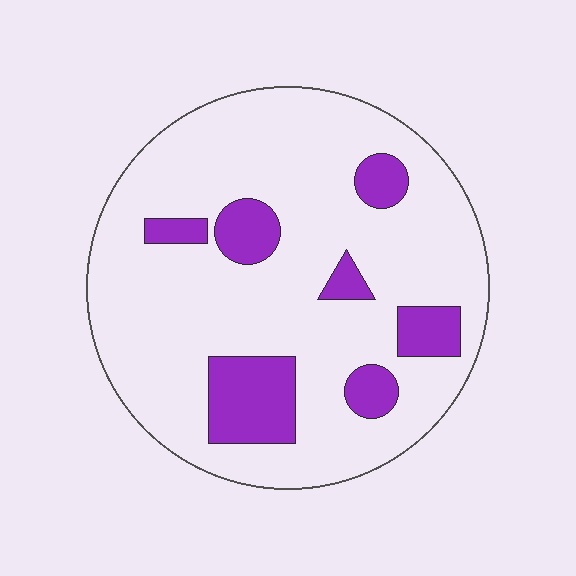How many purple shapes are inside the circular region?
7.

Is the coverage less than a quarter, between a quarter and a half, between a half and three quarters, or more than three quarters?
Less than a quarter.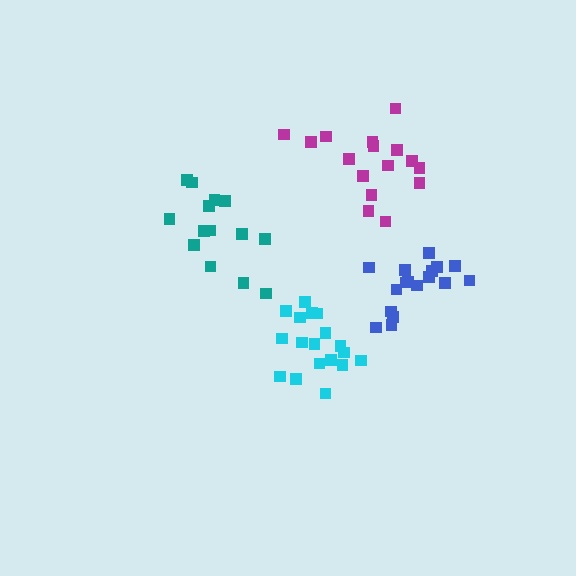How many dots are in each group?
Group 1: 14 dots, Group 2: 17 dots, Group 3: 18 dots, Group 4: 16 dots (65 total).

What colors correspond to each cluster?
The clusters are colored: teal, blue, cyan, magenta.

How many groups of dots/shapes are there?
There are 4 groups.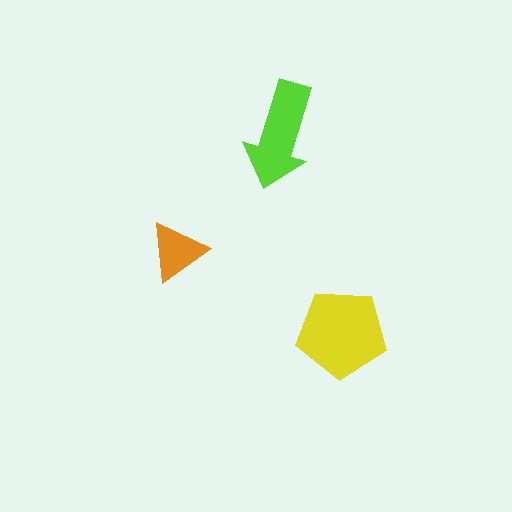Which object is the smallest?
The orange triangle.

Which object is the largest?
The yellow pentagon.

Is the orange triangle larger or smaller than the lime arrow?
Smaller.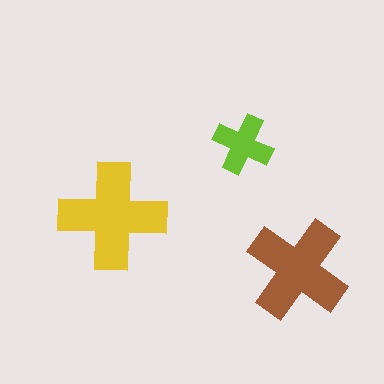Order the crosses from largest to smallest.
the yellow one, the brown one, the lime one.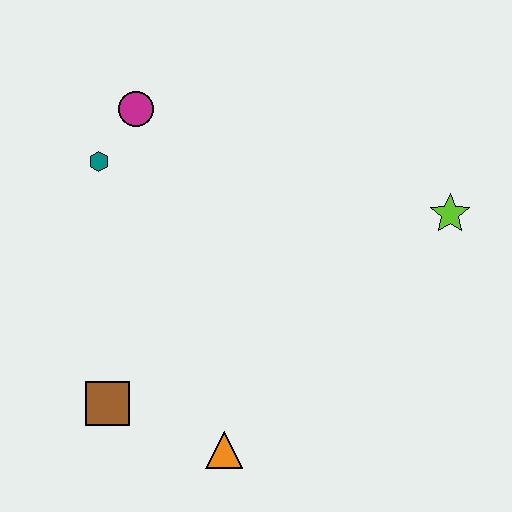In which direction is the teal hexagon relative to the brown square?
The teal hexagon is above the brown square.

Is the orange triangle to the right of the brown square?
Yes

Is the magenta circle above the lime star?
Yes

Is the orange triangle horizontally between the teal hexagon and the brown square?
No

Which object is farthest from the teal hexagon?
The lime star is farthest from the teal hexagon.